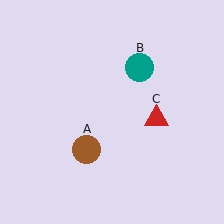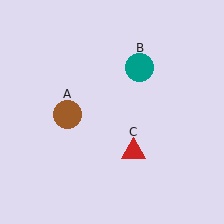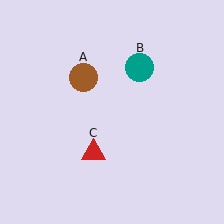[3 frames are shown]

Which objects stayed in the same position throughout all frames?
Teal circle (object B) remained stationary.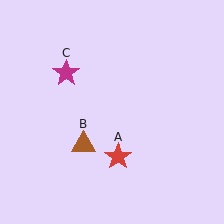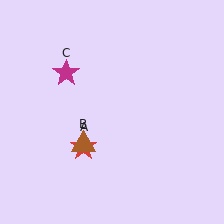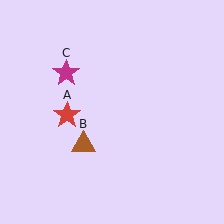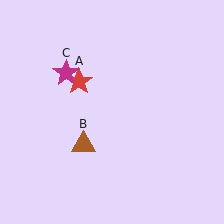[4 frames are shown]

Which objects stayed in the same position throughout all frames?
Brown triangle (object B) and magenta star (object C) remained stationary.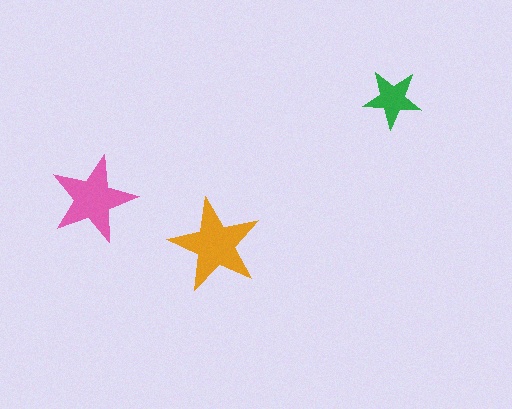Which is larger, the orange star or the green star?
The orange one.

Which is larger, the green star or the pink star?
The pink one.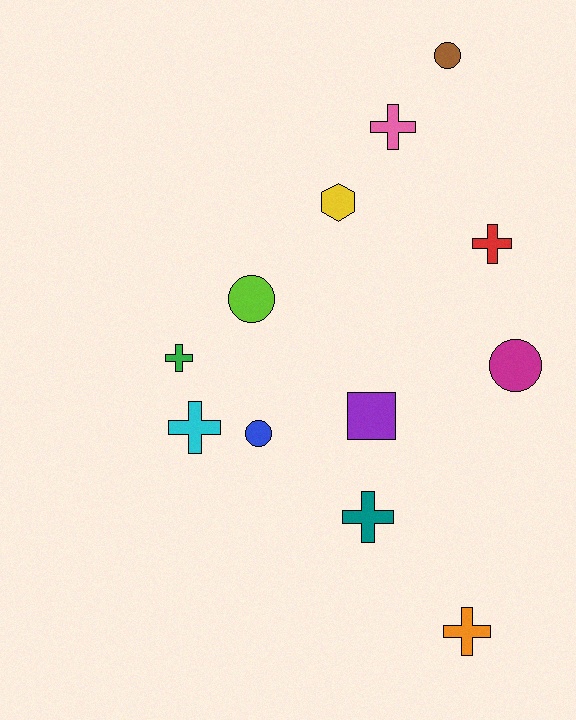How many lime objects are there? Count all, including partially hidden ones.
There is 1 lime object.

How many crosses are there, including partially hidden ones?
There are 6 crosses.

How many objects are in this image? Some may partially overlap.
There are 12 objects.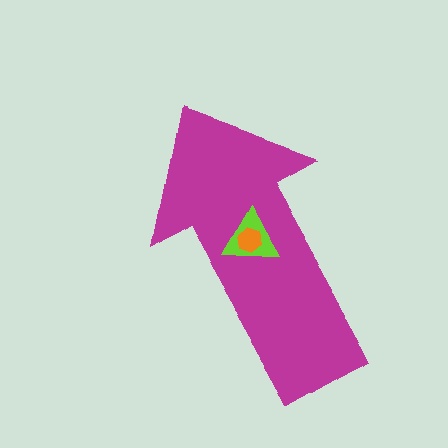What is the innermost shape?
The orange hexagon.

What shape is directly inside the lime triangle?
The orange hexagon.